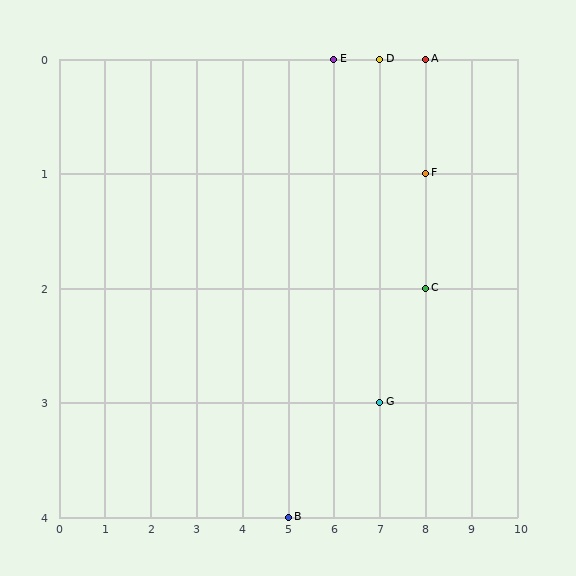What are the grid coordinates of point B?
Point B is at grid coordinates (5, 4).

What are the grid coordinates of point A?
Point A is at grid coordinates (8, 0).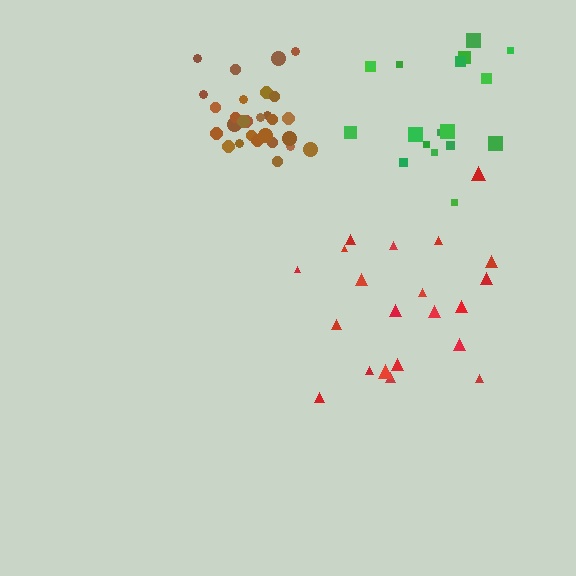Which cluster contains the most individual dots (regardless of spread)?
Brown (29).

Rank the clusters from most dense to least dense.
brown, red, green.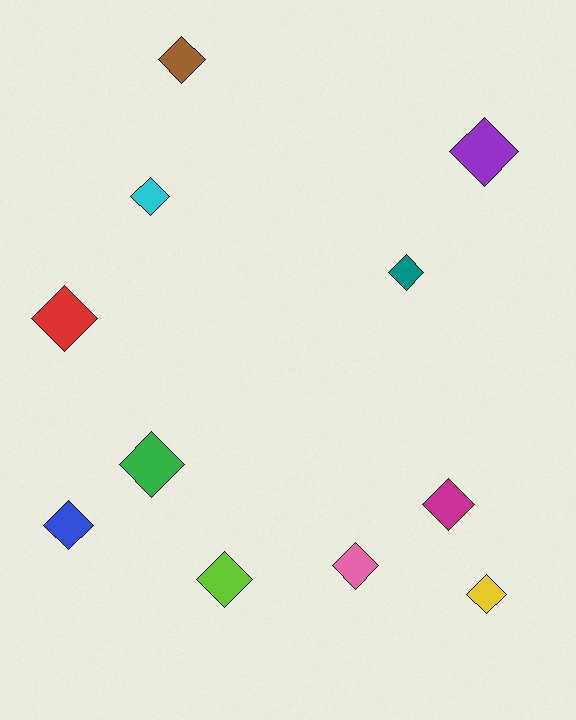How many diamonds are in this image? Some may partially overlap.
There are 11 diamonds.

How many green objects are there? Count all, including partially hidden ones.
There is 1 green object.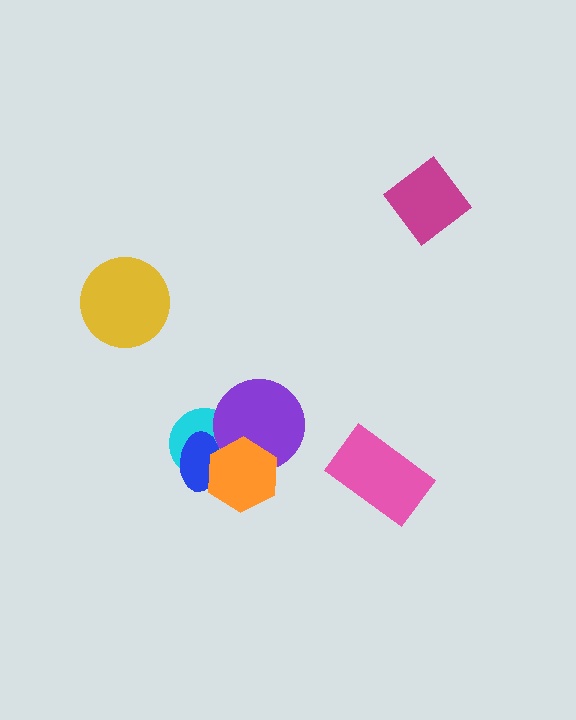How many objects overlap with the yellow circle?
0 objects overlap with the yellow circle.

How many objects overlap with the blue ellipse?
2 objects overlap with the blue ellipse.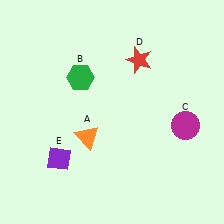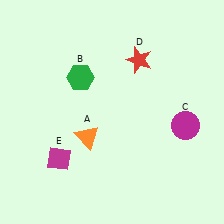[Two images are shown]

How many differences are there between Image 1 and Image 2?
There is 1 difference between the two images.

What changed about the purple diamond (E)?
In Image 1, E is purple. In Image 2, it changed to magenta.